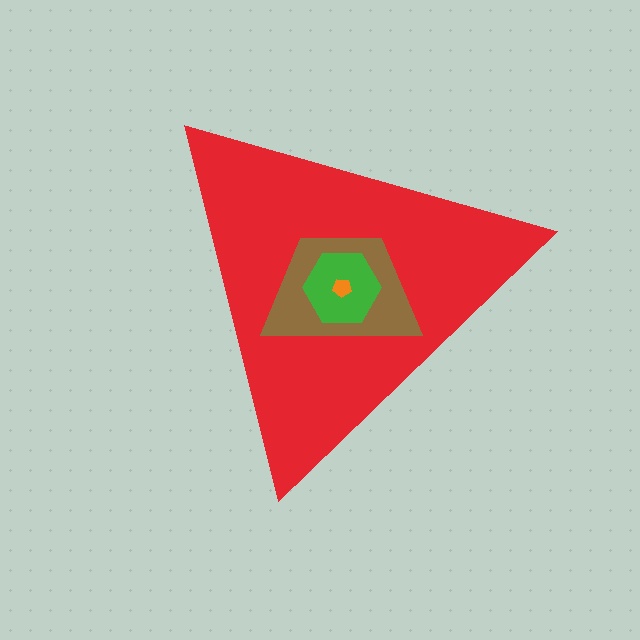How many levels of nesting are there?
4.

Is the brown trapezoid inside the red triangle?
Yes.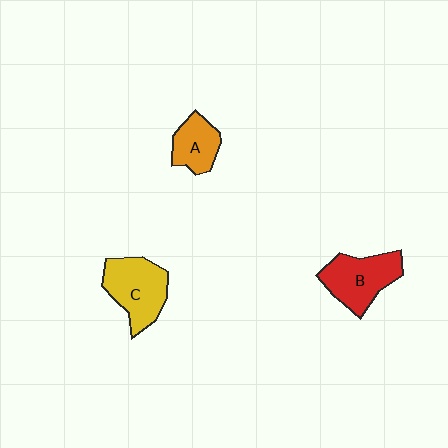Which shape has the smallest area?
Shape A (orange).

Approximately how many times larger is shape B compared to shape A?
Approximately 1.5 times.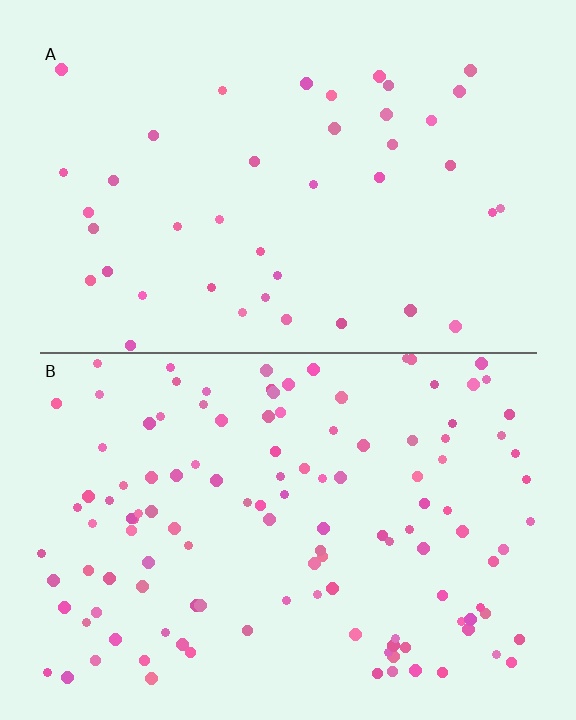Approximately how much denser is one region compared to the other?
Approximately 3.0× — region B over region A.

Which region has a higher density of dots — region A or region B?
B (the bottom).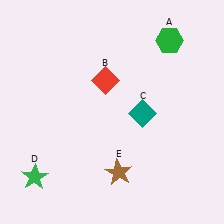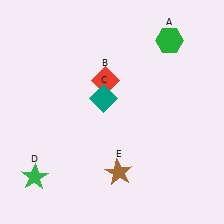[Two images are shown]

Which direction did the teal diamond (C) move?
The teal diamond (C) moved left.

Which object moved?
The teal diamond (C) moved left.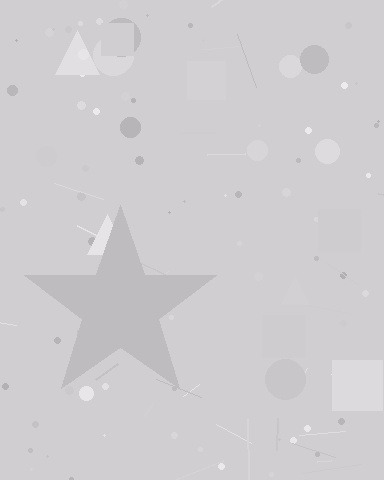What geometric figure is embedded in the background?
A star is embedded in the background.